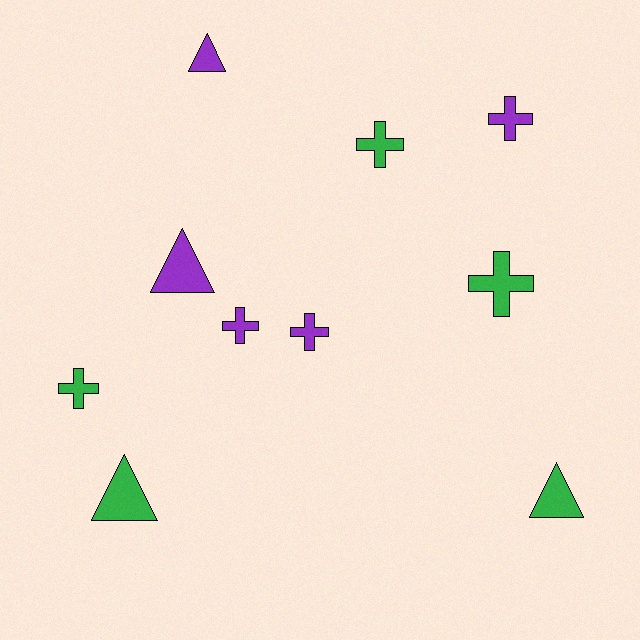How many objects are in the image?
There are 10 objects.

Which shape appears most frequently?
Cross, with 6 objects.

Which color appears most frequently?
Green, with 5 objects.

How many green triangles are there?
There are 2 green triangles.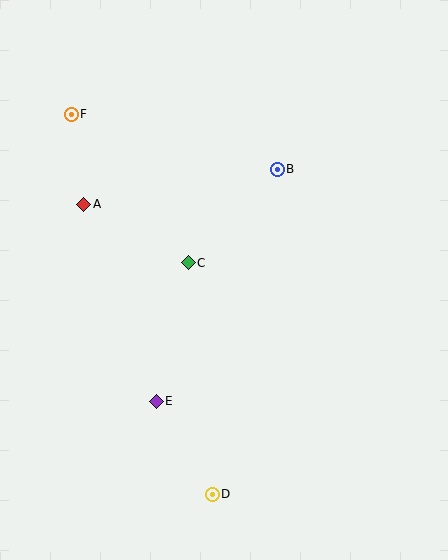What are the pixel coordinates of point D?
Point D is at (212, 494).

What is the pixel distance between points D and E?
The distance between D and E is 108 pixels.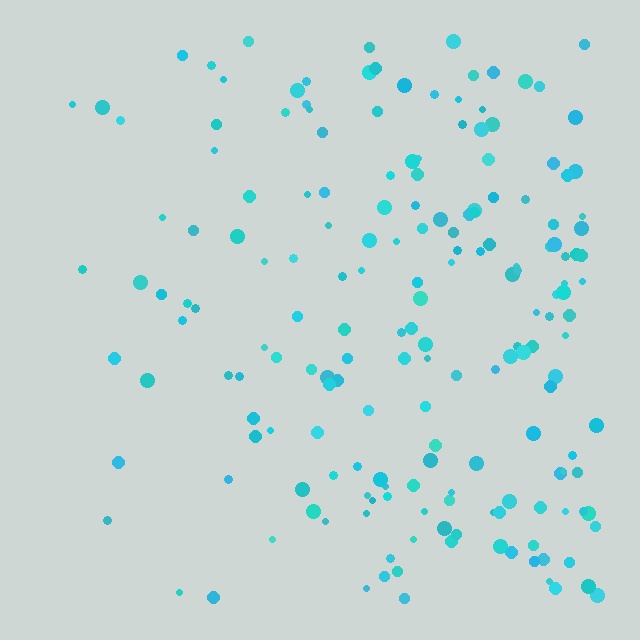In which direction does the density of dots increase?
From left to right, with the right side densest.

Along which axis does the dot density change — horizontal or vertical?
Horizontal.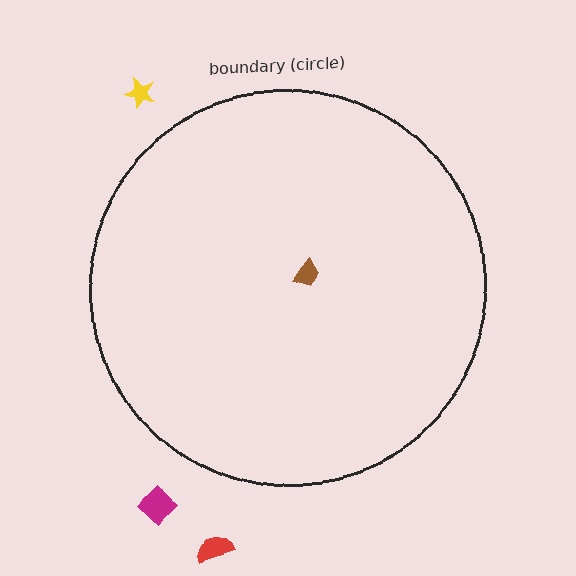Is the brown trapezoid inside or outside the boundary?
Inside.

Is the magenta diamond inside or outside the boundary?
Outside.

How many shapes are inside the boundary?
1 inside, 3 outside.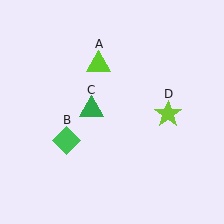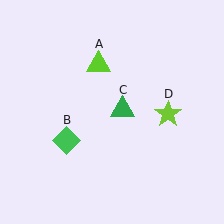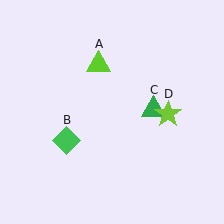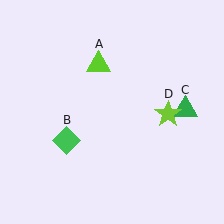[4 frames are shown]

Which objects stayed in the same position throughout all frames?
Lime triangle (object A) and green diamond (object B) and lime star (object D) remained stationary.